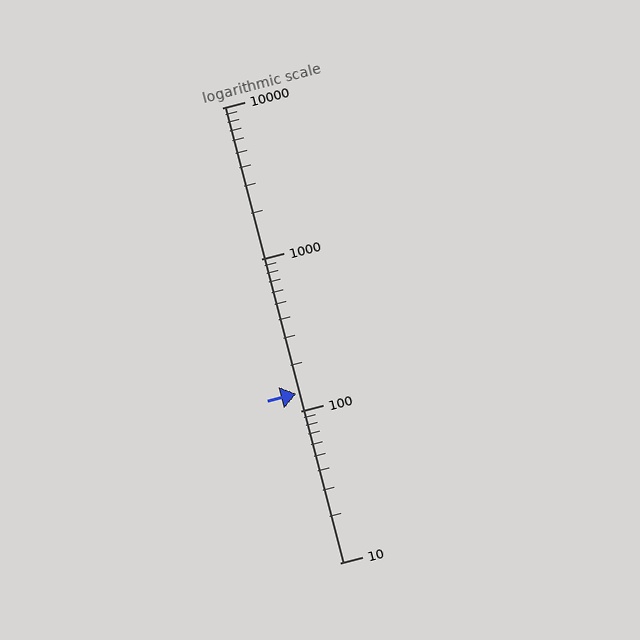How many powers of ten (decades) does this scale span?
The scale spans 3 decades, from 10 to 10000.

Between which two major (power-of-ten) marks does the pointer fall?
The pointer is between 100 and 1000.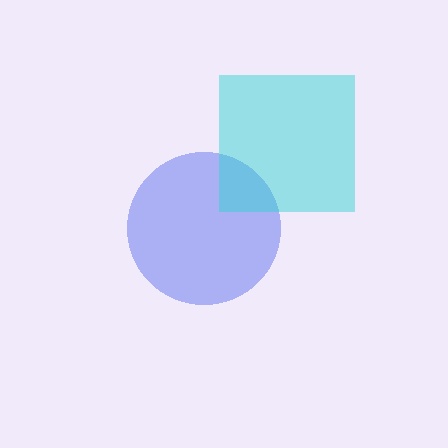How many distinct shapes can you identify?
There are 2 distinct shapes: a blue circle, a cyan square.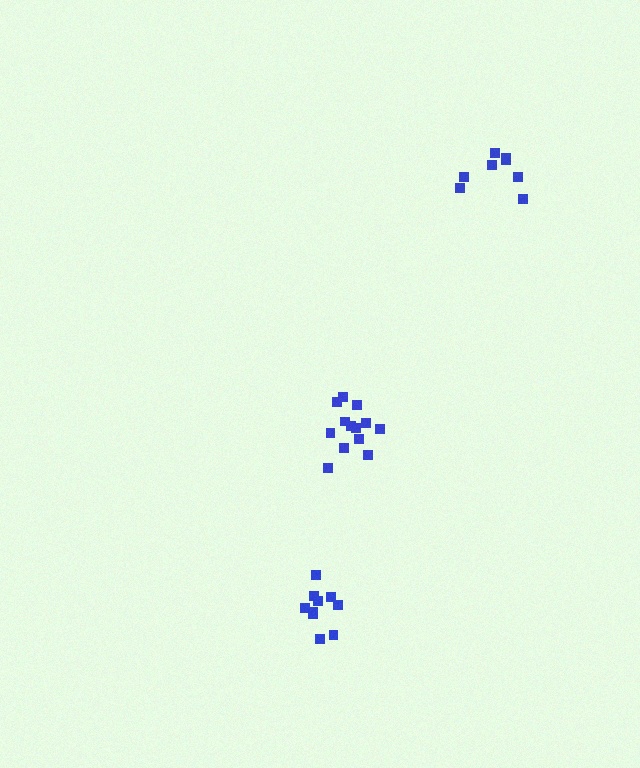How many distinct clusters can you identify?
There are 3 distinct clusters.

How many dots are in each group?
Group 1: 13 dots, Group 2: 8 dots, Group 3: 10 dots (31 total).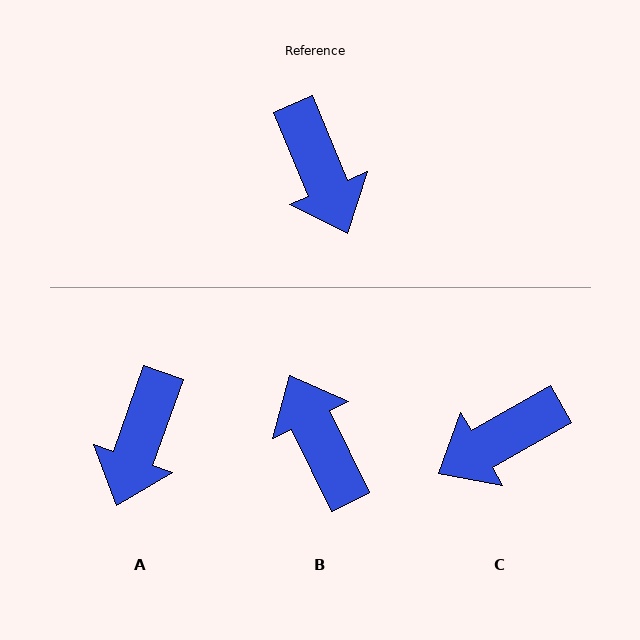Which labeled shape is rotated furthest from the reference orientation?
B, about 177 degrees away.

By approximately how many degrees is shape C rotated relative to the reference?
Approximately 83 degrees clockwise.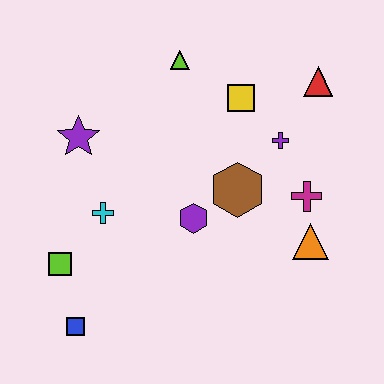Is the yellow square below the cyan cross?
No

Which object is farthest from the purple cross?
The blue square is farthest from the purple cross.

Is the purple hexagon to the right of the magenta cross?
No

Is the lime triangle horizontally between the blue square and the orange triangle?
Yes